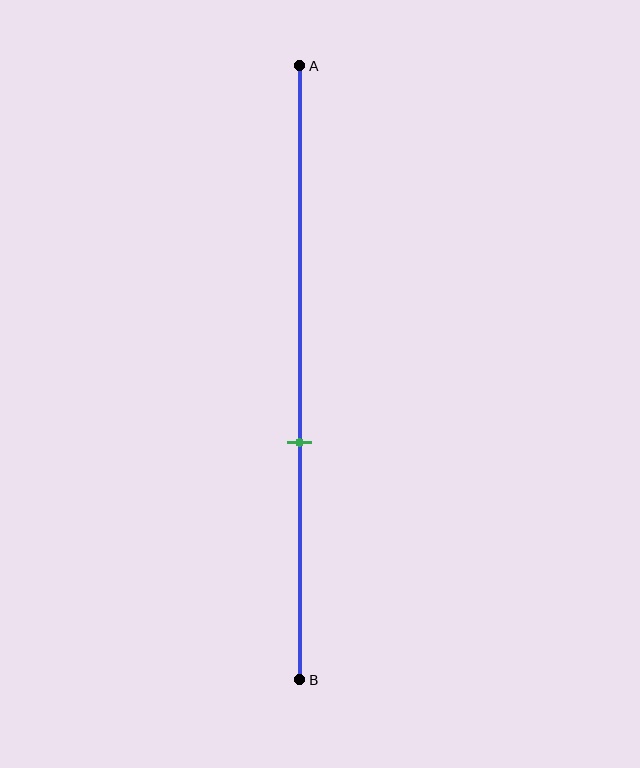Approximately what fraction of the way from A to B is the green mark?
The green mark is approximately 60% of the way from A to B.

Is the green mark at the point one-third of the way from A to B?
No, the mark is at about 60% from A, not at the 33% one-third point.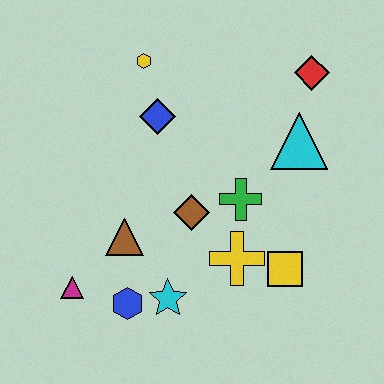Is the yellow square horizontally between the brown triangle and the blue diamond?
No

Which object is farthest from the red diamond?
The magenta triangle is farthest from the red diamond.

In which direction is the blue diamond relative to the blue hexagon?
The blue diamond is above the blue hexagon.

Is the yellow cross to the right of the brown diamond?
Yes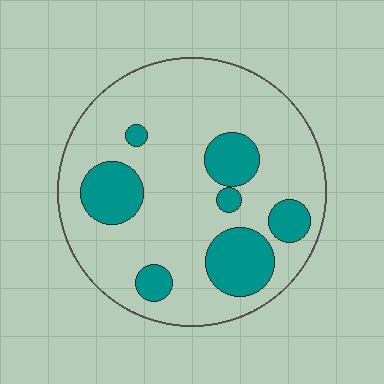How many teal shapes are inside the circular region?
7.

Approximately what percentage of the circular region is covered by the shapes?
Approximately 25%.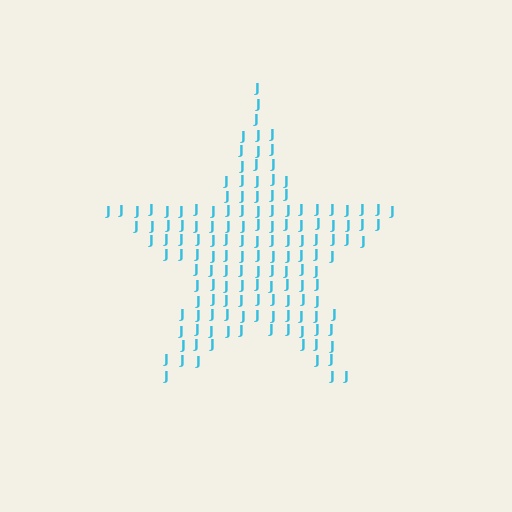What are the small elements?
The small elements are letter J's.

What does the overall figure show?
The overall figure shows a star.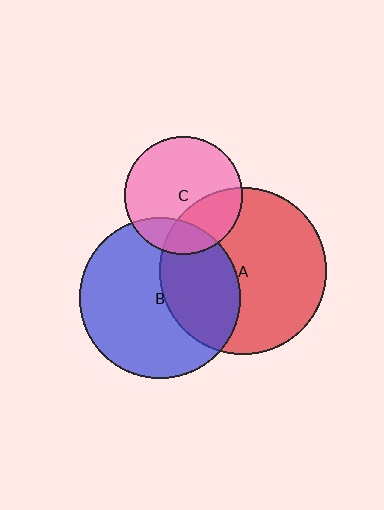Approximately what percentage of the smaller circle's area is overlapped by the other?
Approximately 20%.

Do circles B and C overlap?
Yes.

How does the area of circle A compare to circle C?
Approximately 2.0 times.